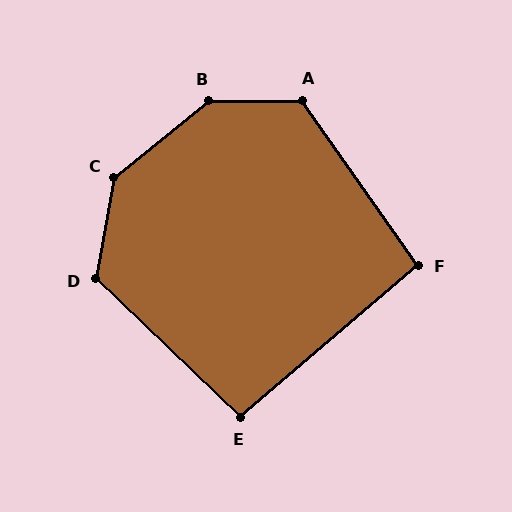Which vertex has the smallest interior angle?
F, at approximately 96 degrees.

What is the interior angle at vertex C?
Approximately 139 degrees (obtuse).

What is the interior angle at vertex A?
Approximately 125 degrees (obtuse).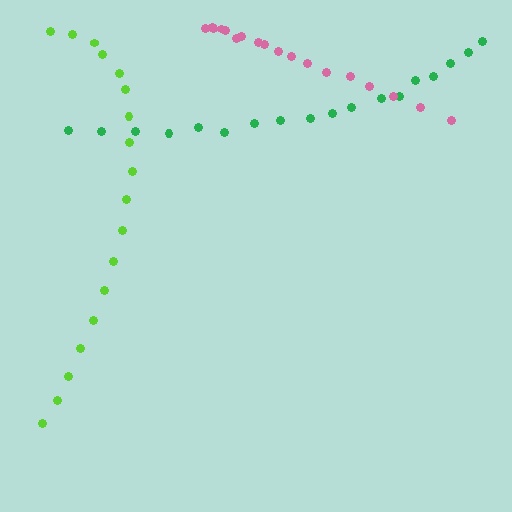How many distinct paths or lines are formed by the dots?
There are 3 distinct paths.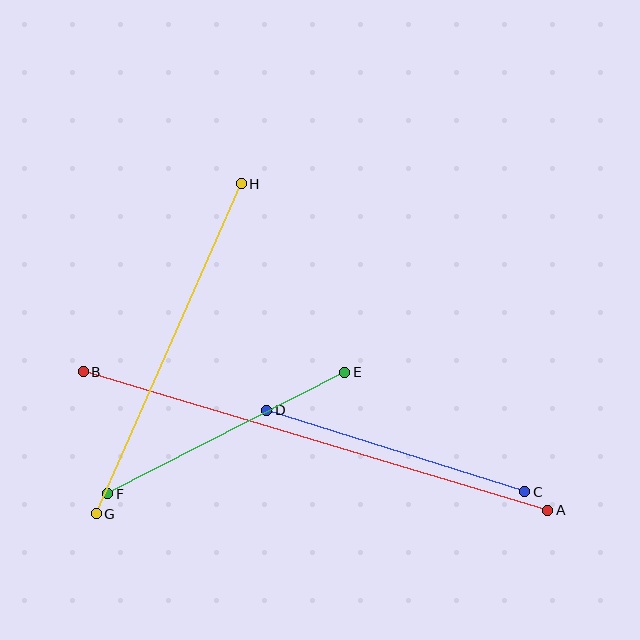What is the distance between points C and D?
The distance is approximately 270 pixels.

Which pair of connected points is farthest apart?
Points A and B are farthest apart.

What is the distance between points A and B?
The distance is approximately 484 pixels.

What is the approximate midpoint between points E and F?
The midpoint is at approximately (226, 433) pixels.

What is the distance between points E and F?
The distance is approximately 266 pixels.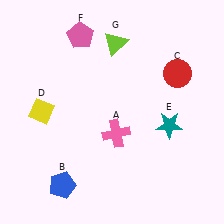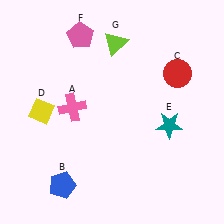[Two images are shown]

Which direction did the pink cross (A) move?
The pink cross (A) moved left.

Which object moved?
The pink cross (A) moved left.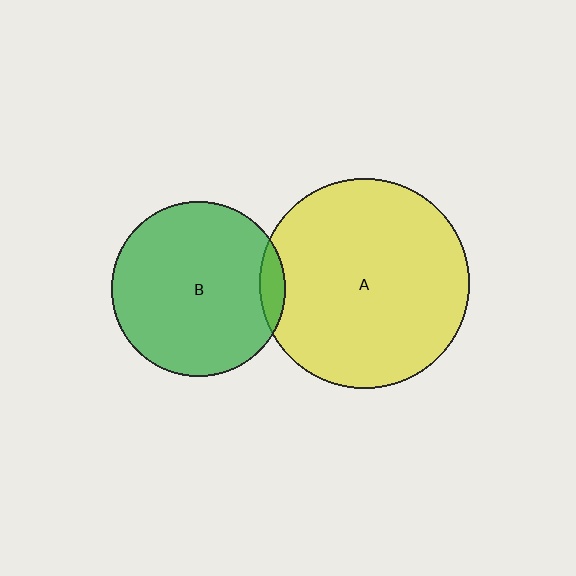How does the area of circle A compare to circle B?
Approximately 1.5 times.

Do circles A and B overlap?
Yes.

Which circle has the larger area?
Circle A (yellow).